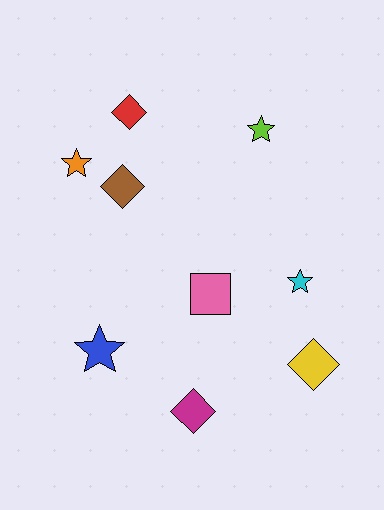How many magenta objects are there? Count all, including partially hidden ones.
There is 1 magenta object.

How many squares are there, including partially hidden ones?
There is 1 square.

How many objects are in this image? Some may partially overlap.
There are 9 objects.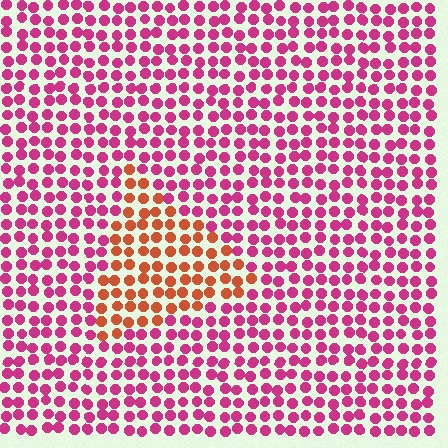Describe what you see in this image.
The image is filled with small magenta elements in a uniform arrangement. A triangle-shaped region is visible where the elements are tinted to a slightly different hue, forming a subtle color boundary.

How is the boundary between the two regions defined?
The boundary is defined purely by a slight shift in hue (about 46 degrees). Spacing, size, and orientation are identical on both sides.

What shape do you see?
I see a triangle.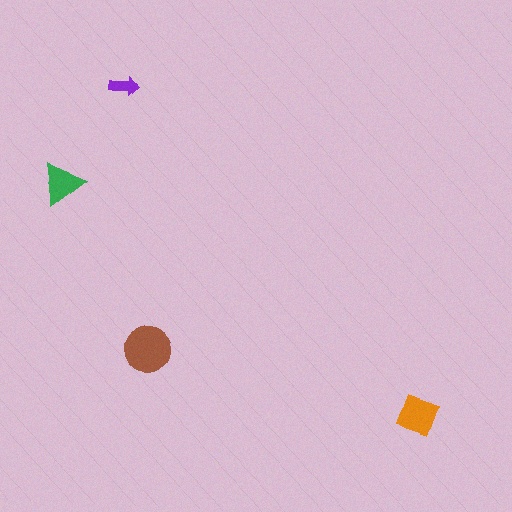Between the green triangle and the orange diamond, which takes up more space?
The orange diamond.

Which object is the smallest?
The purple arrow.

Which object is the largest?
The brown circle.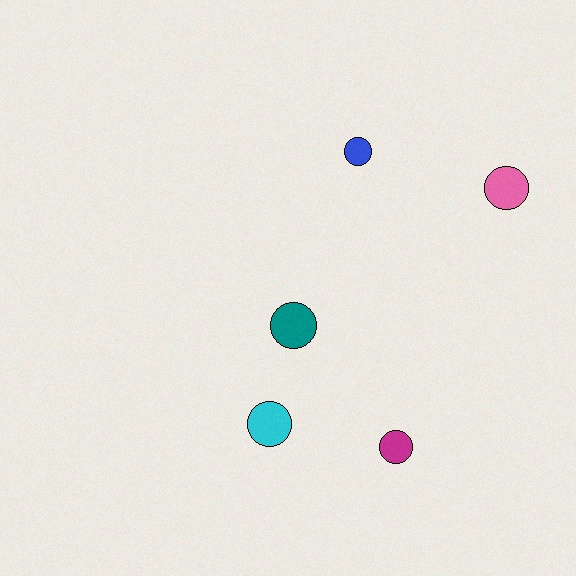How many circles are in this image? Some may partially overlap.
There are 5 circles.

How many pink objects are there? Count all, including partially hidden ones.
There is 1 pink object.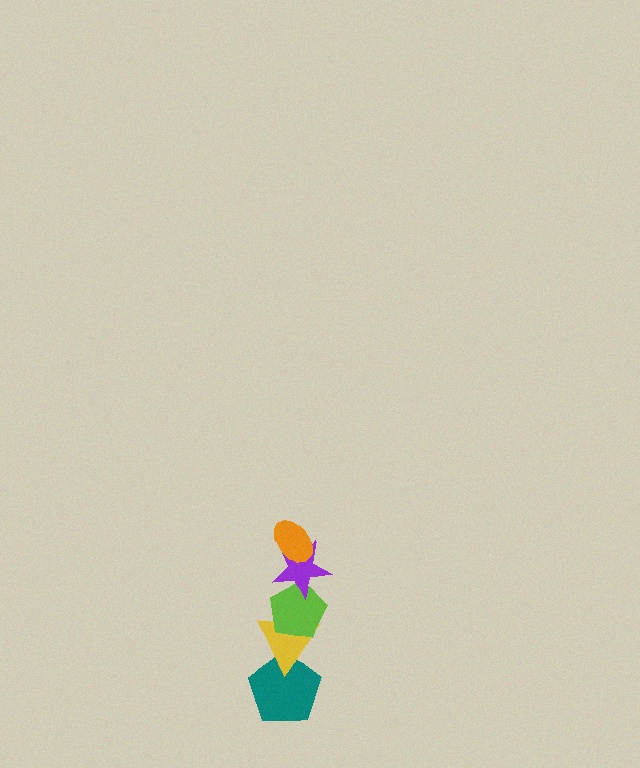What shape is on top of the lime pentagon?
The purple star is on top of the lime pentagon.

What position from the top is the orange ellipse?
The orange ellipse is 1st from the top.